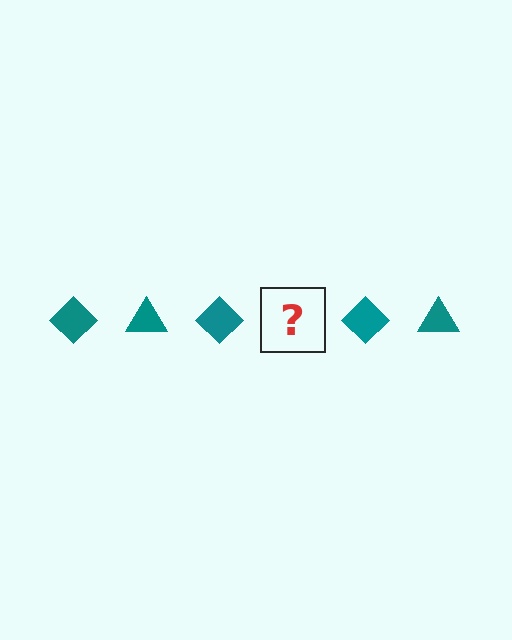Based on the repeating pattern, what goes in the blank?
The blank should be a teal triangle.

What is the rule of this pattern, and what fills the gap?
The rule is that the pattern cycles through diamond, triangle shapes in teal. The gap should be filled with a teal triangle.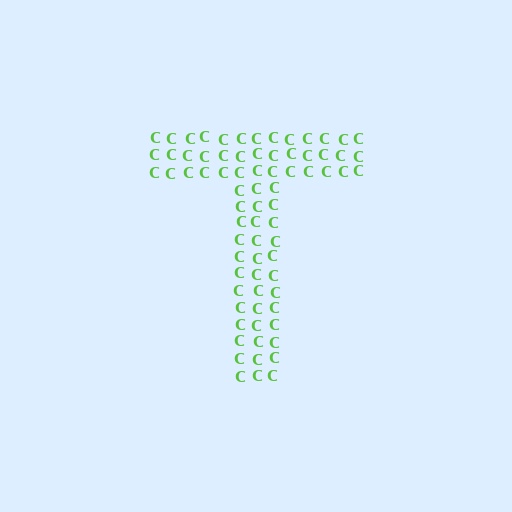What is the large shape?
The large shape is the letter T.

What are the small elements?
The small elements are letter C's.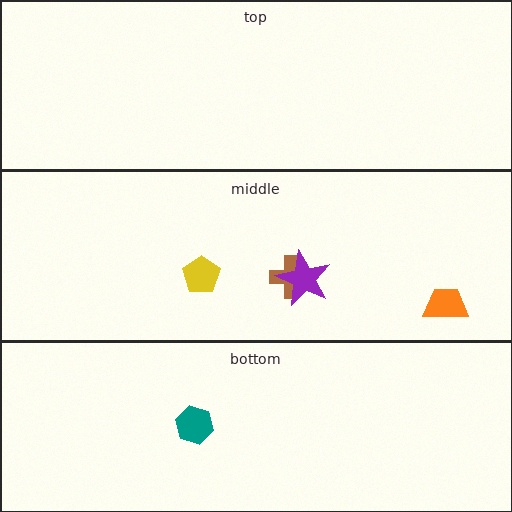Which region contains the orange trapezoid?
The middle region.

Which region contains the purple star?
The middle region.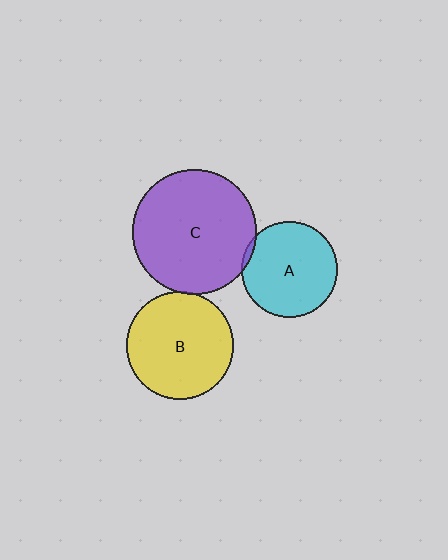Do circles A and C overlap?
Yes.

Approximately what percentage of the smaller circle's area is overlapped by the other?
Approximately 5%.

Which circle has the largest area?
Circle C (purple).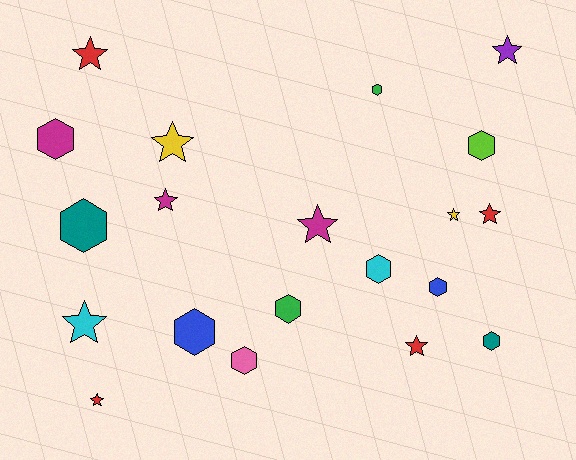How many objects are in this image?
There are 20 objects.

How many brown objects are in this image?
There are no brown objects.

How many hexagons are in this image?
There are 10 hexagons.